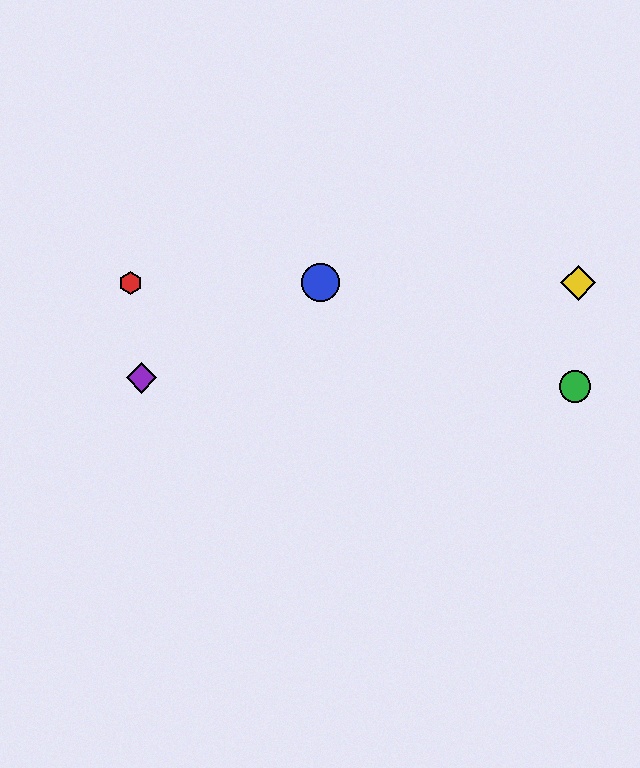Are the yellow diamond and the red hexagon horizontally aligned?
Yes, both are at y≈283.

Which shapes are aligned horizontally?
The red hexagon, the blue circle, the yellow diamond are aligned horizontally.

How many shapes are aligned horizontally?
3 shapes (the red hexagon, the blue circle, the yellow diamond) are aligned horizontally.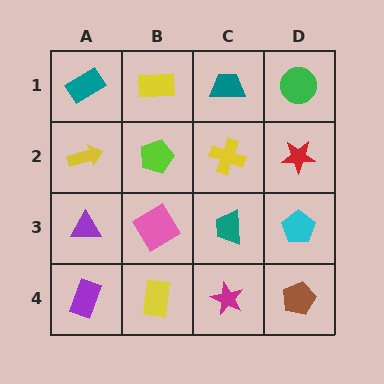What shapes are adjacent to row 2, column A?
A teal rectangle (row 1, column A), a purple triangle (row 3, column A), a lime pentagon (row 2, column B).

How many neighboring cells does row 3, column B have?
4.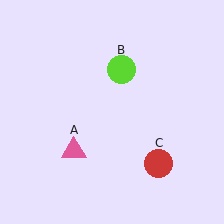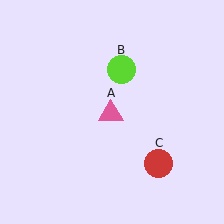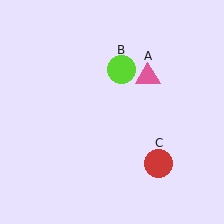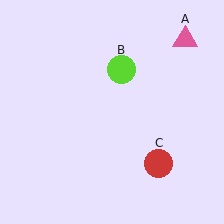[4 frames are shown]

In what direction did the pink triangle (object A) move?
The pink triangle (object A) moved up and to the right.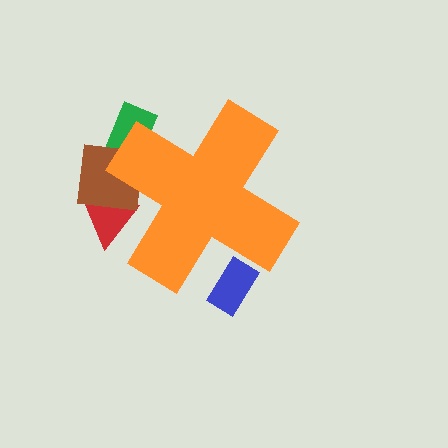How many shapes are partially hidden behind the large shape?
4 shapes are partially hidden.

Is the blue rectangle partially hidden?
Yes, the blue rectangle is partially hidden behind the orange cross.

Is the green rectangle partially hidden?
Yes, the green rectangle is partially hidden behind the orange cross.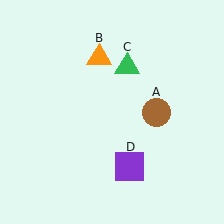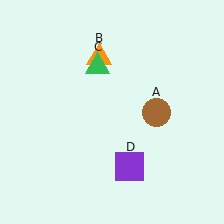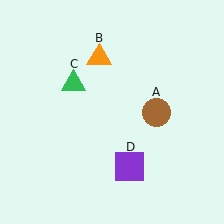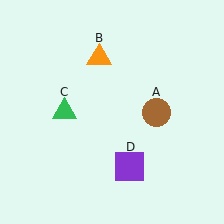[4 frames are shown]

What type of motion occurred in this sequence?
The green triangle (object C) rotated counterclockwise around the center of the scene.